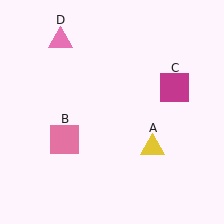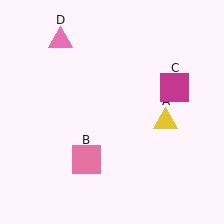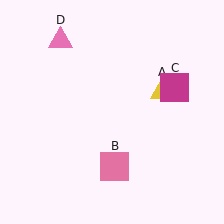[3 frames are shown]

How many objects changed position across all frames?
2 objects changed position: yellow triangle (object A), pink square (object B).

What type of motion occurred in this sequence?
The yellow triangle (object A), pink square (object B) rotated counterclockwise around the center of the scene.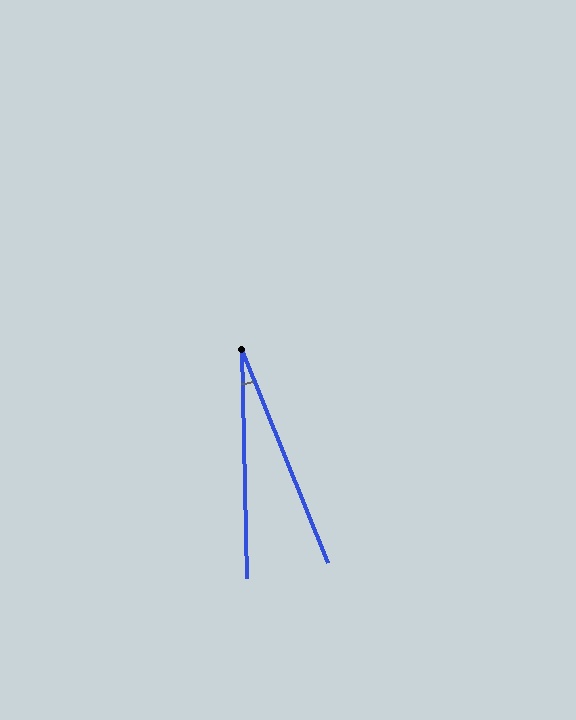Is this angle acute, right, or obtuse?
It is acute.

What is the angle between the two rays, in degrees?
Approximately 21 degrees.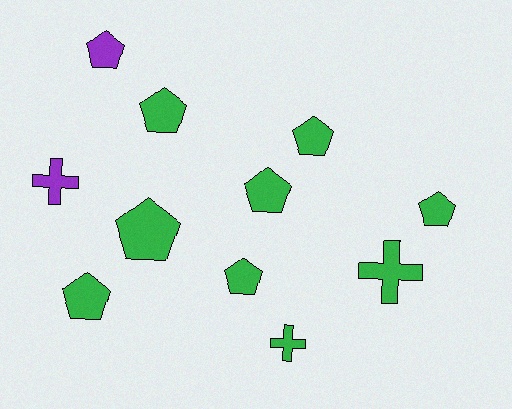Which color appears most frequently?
Green, with 9 objects.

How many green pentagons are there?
There are 7 green pentagons.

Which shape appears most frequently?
Pentagon, with 8 objects.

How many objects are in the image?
There are 11 objects.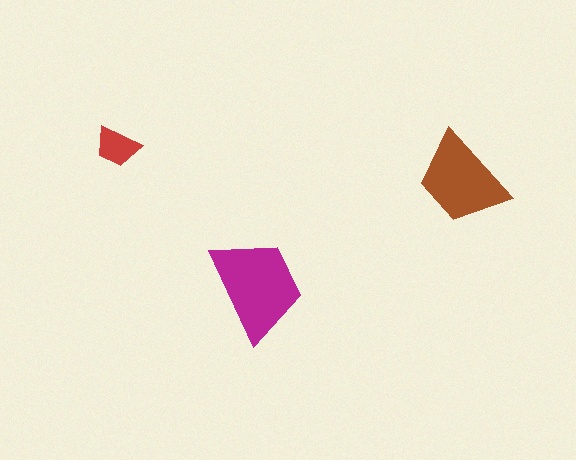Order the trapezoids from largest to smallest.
the magenta one, the brown one, the red one.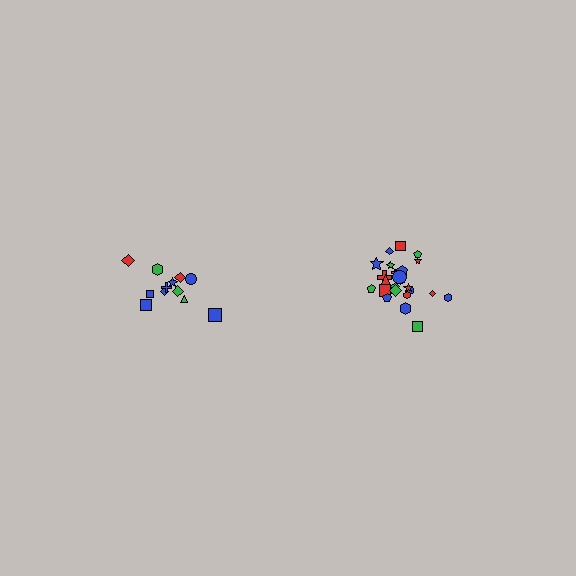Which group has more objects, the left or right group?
The right group.